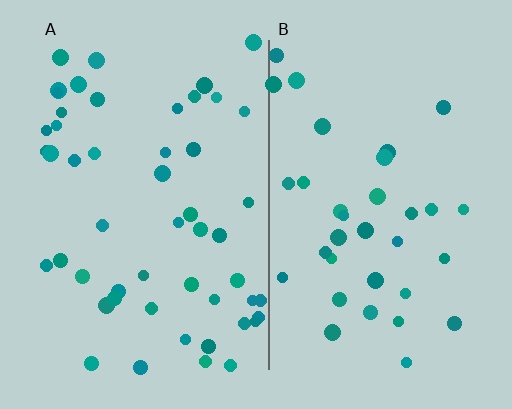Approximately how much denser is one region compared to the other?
Approximately 1.5× — region A over region B.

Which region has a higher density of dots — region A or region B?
A (the left).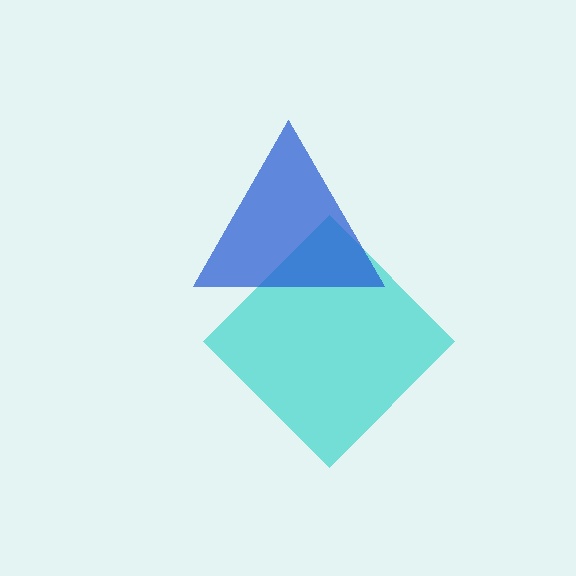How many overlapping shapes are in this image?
There are 2 overlapping shapes in the image.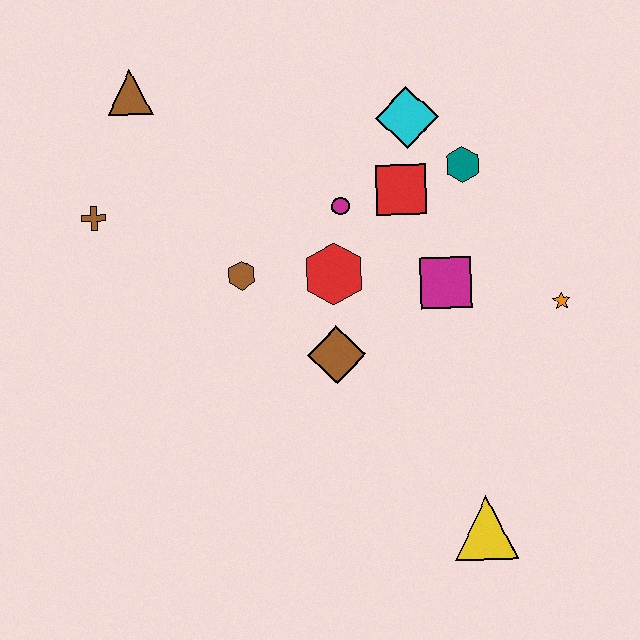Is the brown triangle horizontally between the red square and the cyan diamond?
No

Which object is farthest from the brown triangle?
The yellow triangle is farthest from the brown triangle.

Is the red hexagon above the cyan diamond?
No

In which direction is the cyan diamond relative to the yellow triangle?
The cyan diamond is above the yellow triangle.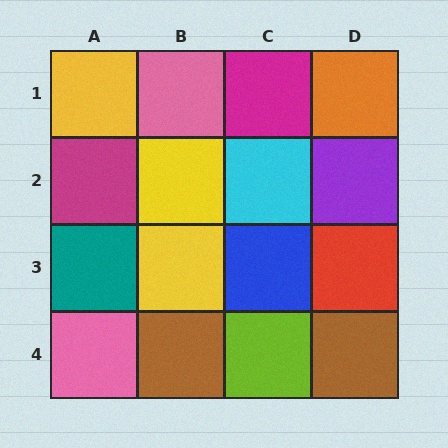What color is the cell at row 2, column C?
Cyan.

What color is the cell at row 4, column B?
Brown.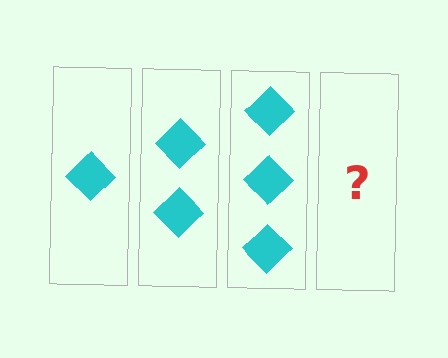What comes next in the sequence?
The next element should be 4 diamonds.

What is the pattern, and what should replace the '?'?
The pattern is that each step adds one more diamond. The '?' should be 4 diamonds.